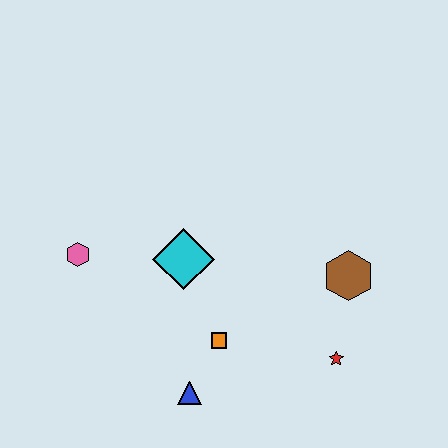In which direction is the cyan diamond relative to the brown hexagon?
The cyan diamond is to the left of the brown hexagon.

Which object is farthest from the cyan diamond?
The red star is farthest from the cyan diamond.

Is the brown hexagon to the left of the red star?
No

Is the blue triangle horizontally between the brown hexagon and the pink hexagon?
Yes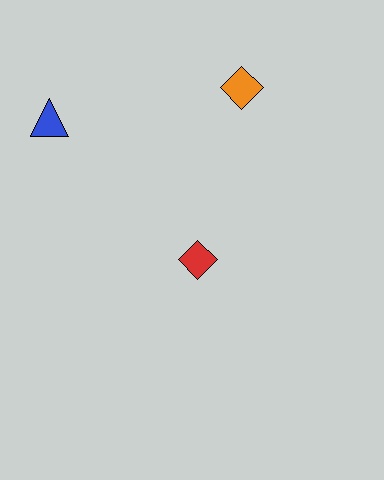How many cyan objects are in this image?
There are no cyan objects.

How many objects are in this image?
There are 3 objects.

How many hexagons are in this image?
There are no hexagons.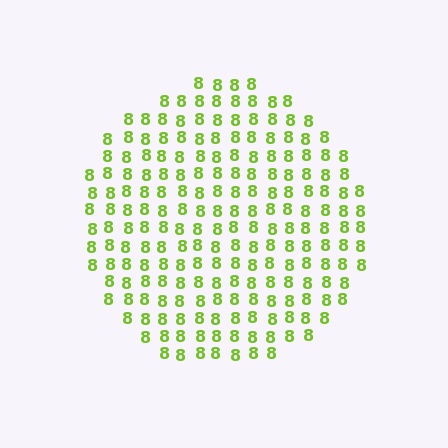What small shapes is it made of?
It is made of small digit 8's.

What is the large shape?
The large shape is a circle.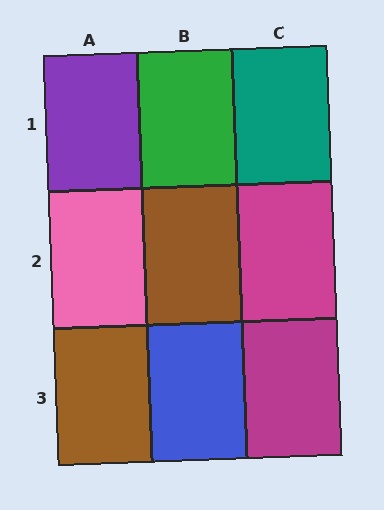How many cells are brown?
2 cells are brown.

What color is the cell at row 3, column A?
Brown.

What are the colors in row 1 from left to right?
Purple, green, teal.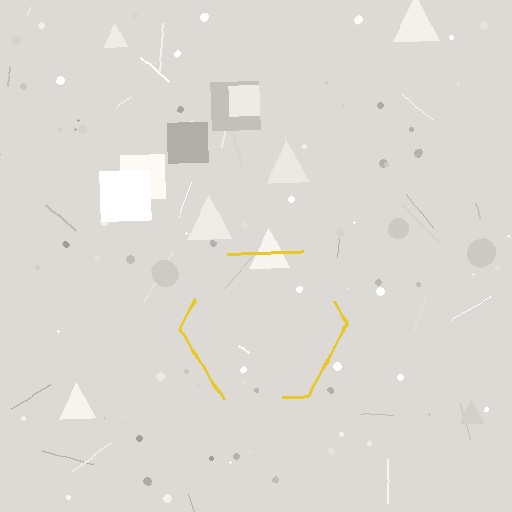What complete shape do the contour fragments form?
The contour fragments form a hexagon.